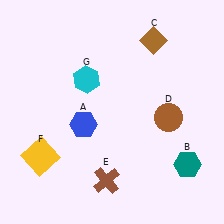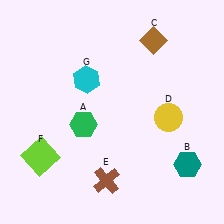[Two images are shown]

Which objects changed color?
A changed from blue to green. D changed from brown to yellow. F changed from yellow to lime.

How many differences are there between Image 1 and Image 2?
There are 3 differences between the two images.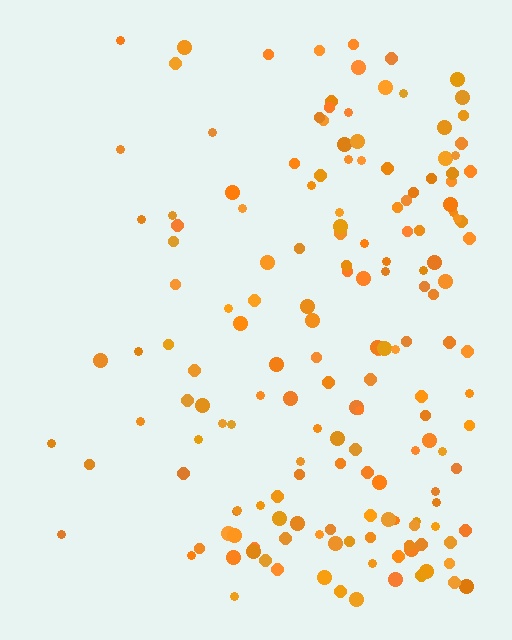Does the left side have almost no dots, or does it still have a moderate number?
Still a moderate number, just noticeably fewer than the right.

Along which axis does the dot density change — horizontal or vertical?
Horizontal.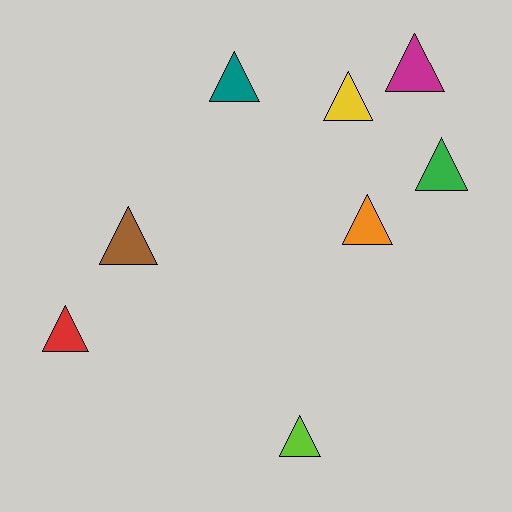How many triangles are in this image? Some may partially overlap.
There are 8 triangles.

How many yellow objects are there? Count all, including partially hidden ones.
There is 1 yellow object.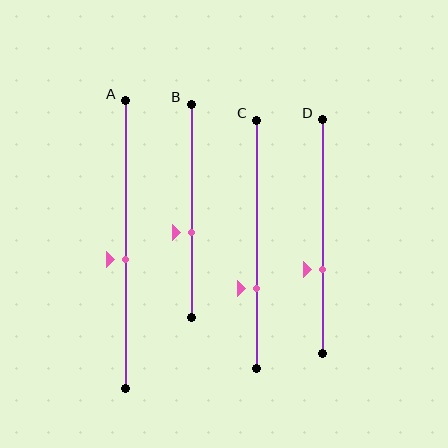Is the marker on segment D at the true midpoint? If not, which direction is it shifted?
No, the marker on segment D is shifted downward by about 14% of the segment length.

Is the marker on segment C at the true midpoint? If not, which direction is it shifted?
No, the marker on segment C is shifted downward by about 18% of the segment length.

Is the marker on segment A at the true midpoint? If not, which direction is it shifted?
No, the marker on segment A is shifted downward by about 5% of the segment length.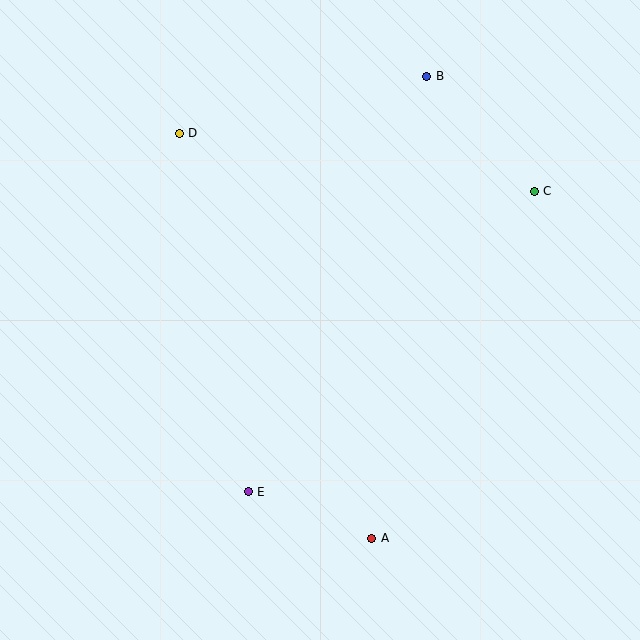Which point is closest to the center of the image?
Point E at (248, 492) is closest to the center.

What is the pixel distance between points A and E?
The distance between A and E is 132 pixels.